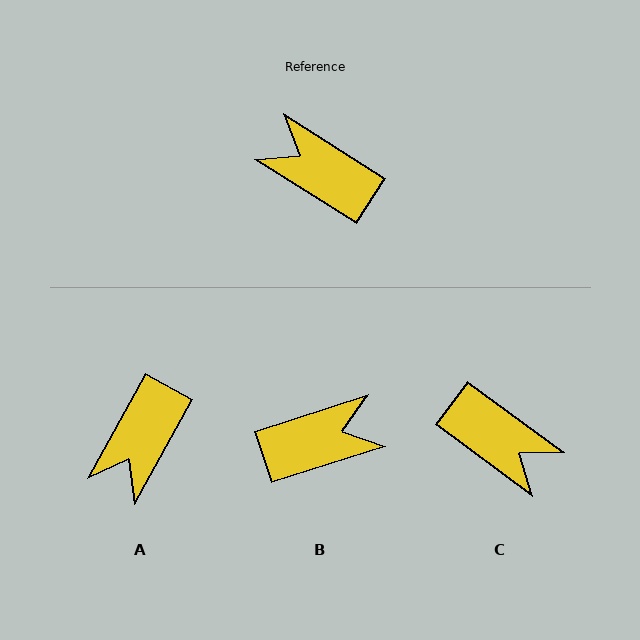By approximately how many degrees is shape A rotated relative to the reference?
Approximately 93 degrees counter-clockwise.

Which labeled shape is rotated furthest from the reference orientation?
C, about 176 degrees away.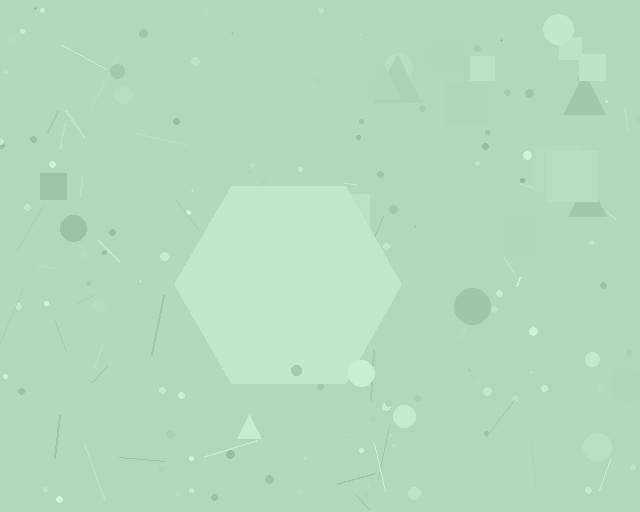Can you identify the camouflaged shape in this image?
The camouflaged shape is a hexagon.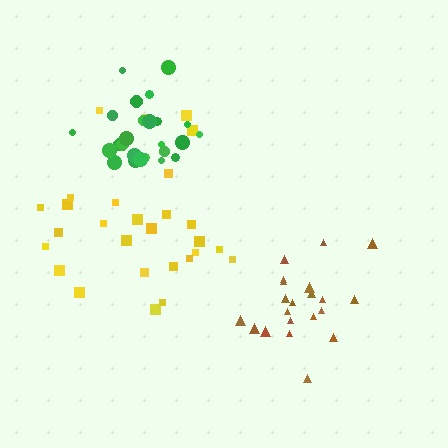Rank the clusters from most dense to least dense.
green, brown, yellow.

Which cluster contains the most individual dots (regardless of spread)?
Yellow (28).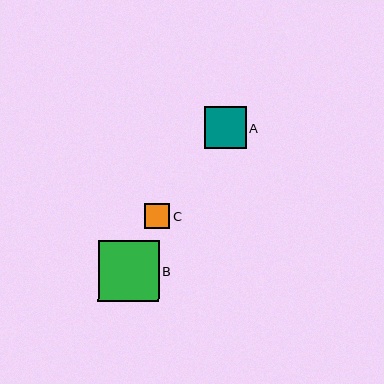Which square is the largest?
Square B is the largest with a size of approximately 61 pixels.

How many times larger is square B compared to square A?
Square B is approximately 1.5 times the size of square A.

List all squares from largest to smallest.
From largest to smallest: B, A, C.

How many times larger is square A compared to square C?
Square A is approximately 1.7 times the size of square C.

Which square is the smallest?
Square C is the smallest with a size of approximately 25 pixels.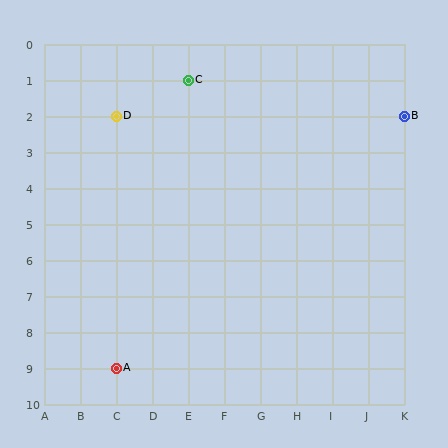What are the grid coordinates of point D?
Point D is at grid coordinates (C, 2).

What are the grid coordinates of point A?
Point A is at grid coordinates (C, 9).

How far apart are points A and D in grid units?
Points A and D are 7 rows apart.